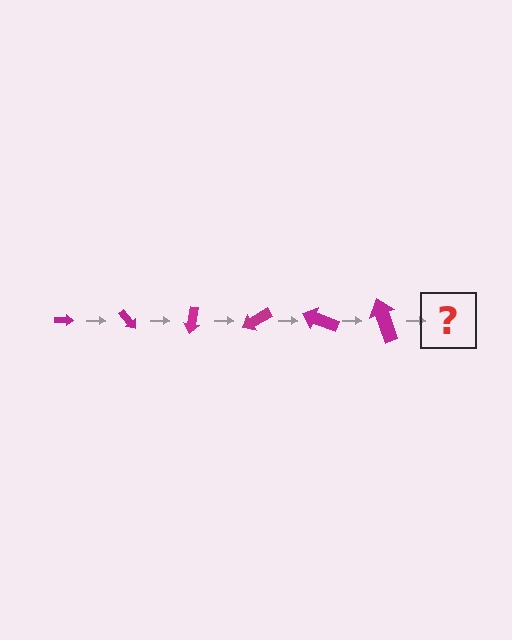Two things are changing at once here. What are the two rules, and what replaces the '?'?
The two rules are that the arrow grows larger each step and it rotates 50 degrees each step. The '?' should be an arrow, larger than the previous one and rotated 300 degrees from the start.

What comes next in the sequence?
The next element should be an arrow, larger than the previous one and rotated 300 degrees from the start.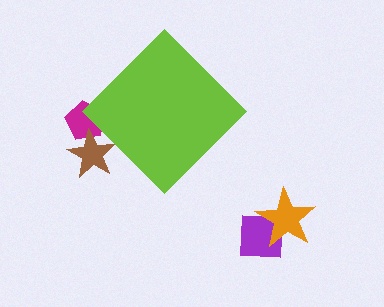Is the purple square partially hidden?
No, the purple square is fully visible.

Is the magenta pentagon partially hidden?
Yes, the magenta pentagon is partially hidden behind the lime diamond.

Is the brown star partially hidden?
Yes, the brown star is partially hidden behind the lime diamond.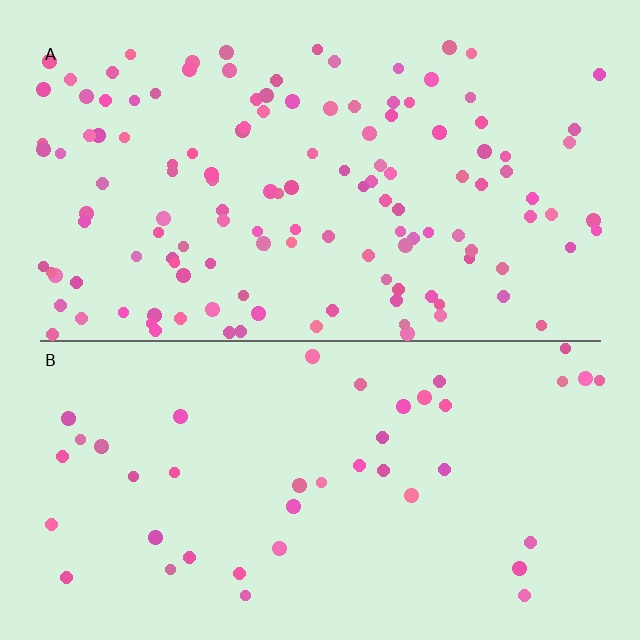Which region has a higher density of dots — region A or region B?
A (the top).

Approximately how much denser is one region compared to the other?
Approximately 3.1× — region A over region B.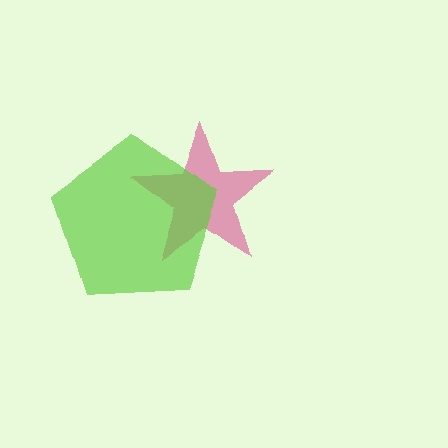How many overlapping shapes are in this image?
There are 2 overlapping shapes in the image.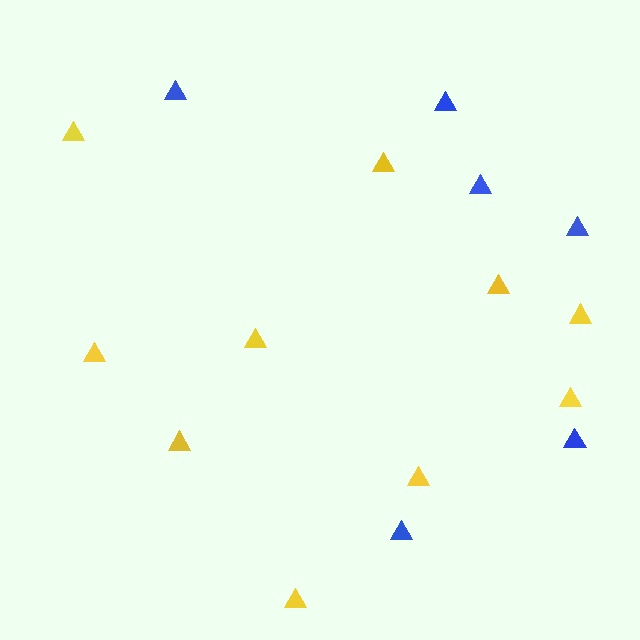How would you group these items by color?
There are 2 groups: one group of yellow triangles (10) and one group of blue triangles (6).